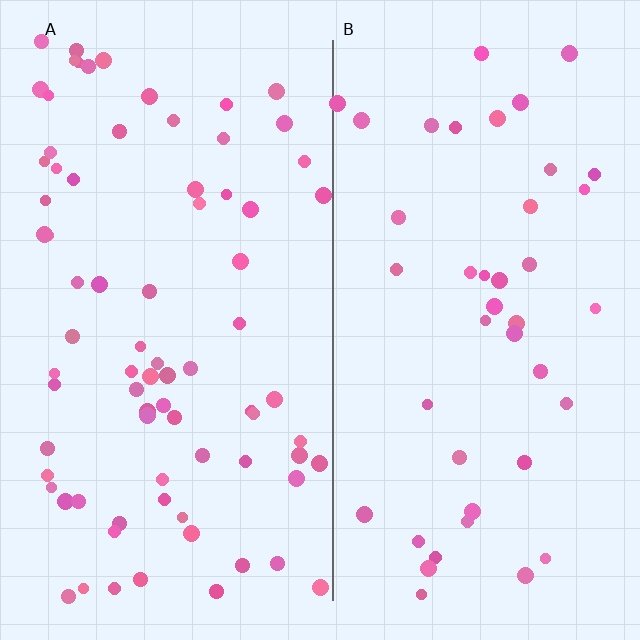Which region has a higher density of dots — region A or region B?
A (the left).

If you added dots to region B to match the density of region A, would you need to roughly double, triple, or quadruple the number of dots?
Approximately double.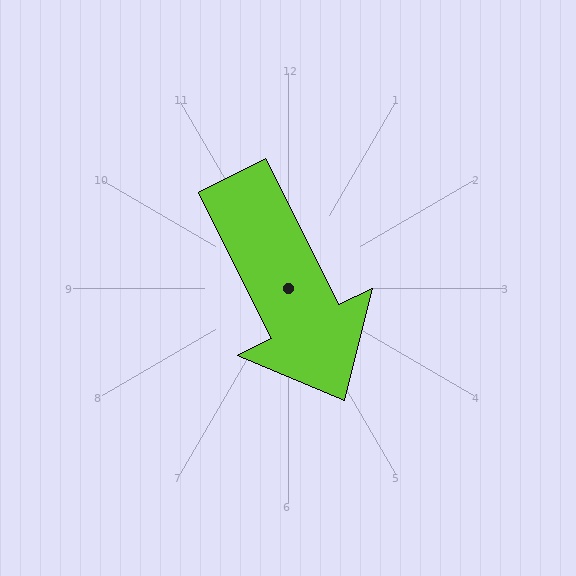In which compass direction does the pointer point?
Southeast.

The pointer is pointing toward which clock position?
Roughly 5 o'clock.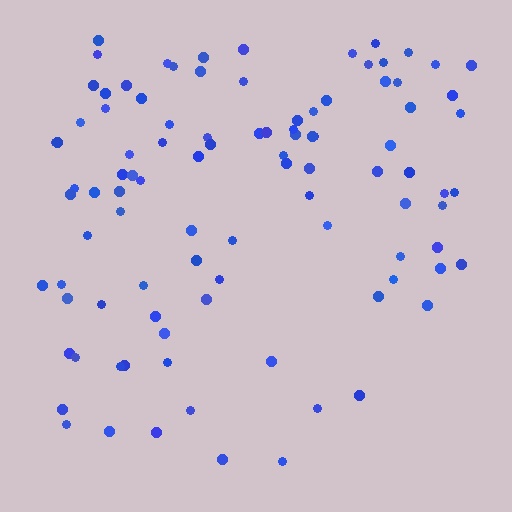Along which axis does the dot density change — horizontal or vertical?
Vertical.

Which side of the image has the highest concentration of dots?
The top.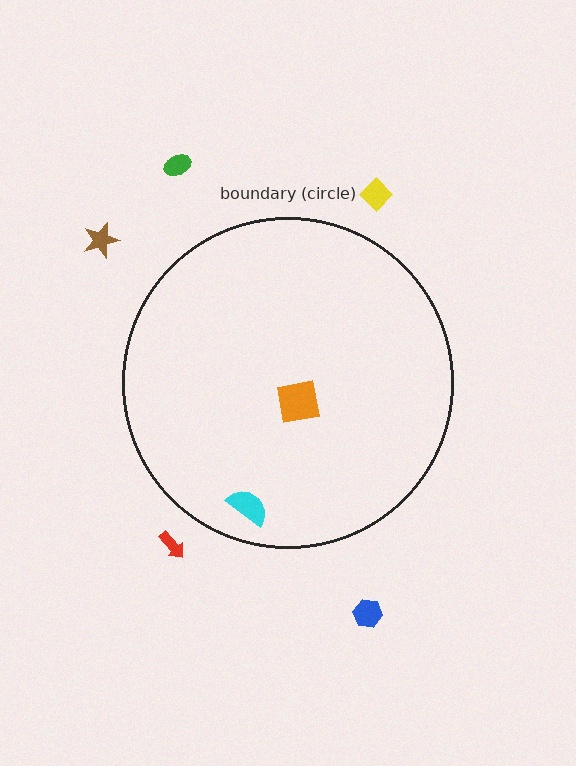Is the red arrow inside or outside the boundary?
Outside.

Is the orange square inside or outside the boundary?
Inside.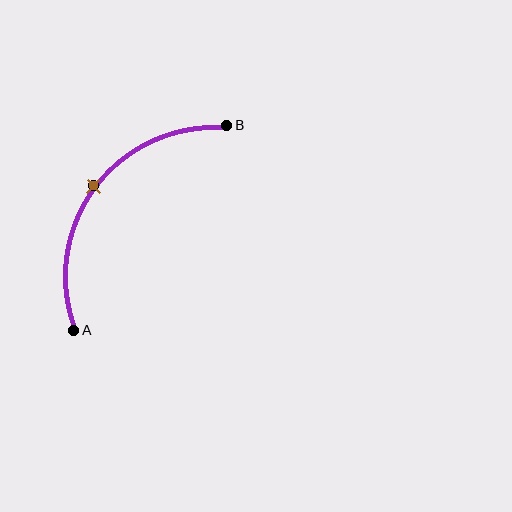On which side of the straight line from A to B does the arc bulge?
The arc bulges above and to the left of the straight line connecting A and B.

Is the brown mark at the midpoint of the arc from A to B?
Yes. The brown mark lies on the arc at equal arc-length from both A and B — it is the arc midpoint.